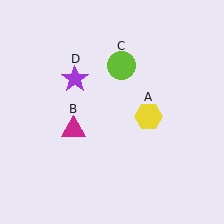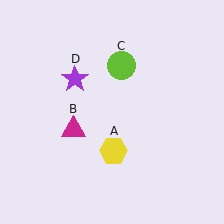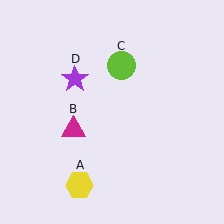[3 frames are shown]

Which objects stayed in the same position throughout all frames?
Magenta triangle (object B) and lime circle (object C) and purple star (object D) remained stationary.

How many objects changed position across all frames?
1 object changed position: yellow hexagon (object A).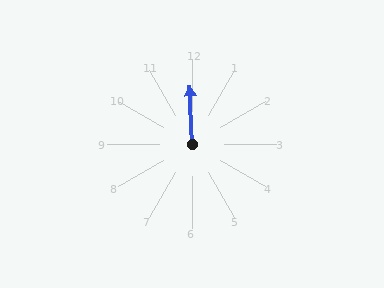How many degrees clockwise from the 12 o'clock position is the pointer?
Approximately 358 degrees.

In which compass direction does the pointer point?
North.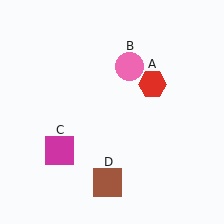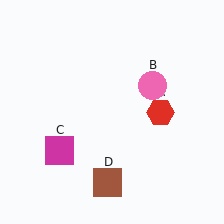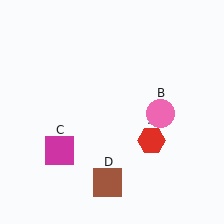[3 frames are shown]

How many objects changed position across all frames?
2 objects changed position: red hexagon (object A), pink circle (object B).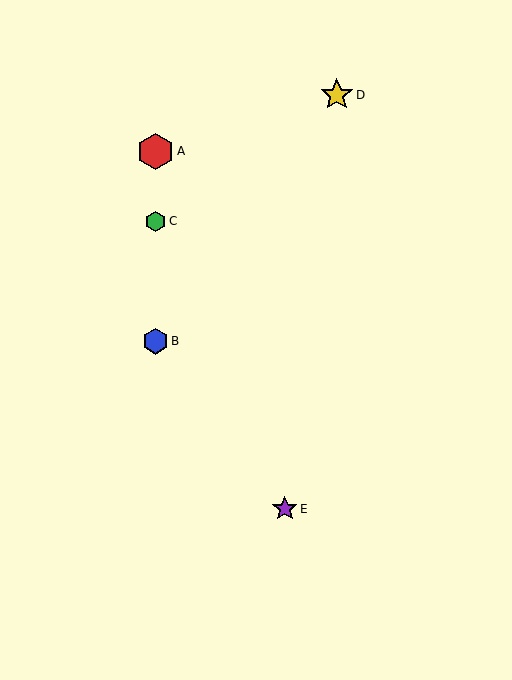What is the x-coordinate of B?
Object B is at x≈155.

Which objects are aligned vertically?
Objects A, B, C are aligned vertically.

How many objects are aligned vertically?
3 objects (A, B, C) are aligned vertically.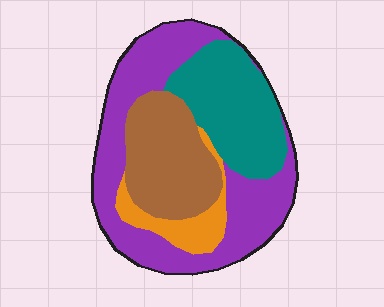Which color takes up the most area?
Purple, at roughly 40%.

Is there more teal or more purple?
Purple.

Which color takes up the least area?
Orange, at roughly 10%.